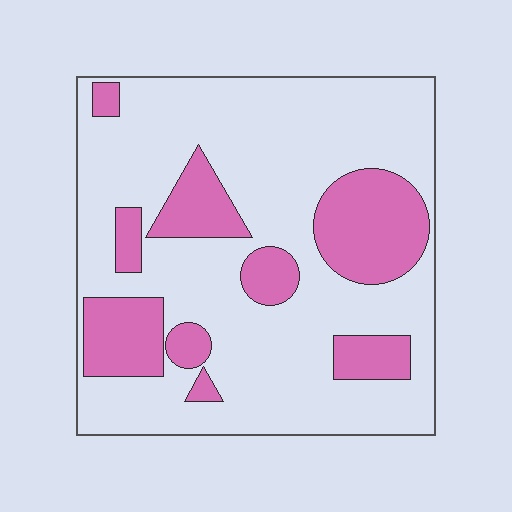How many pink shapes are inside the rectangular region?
9.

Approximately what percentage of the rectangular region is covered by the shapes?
Approximately 25%.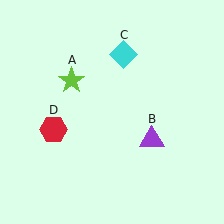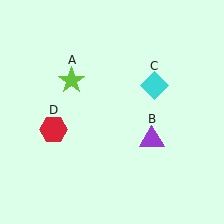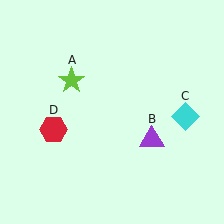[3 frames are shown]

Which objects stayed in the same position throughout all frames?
Lime star (object A) and purple triangle (object B) and red hexagon (object D) remained stationary.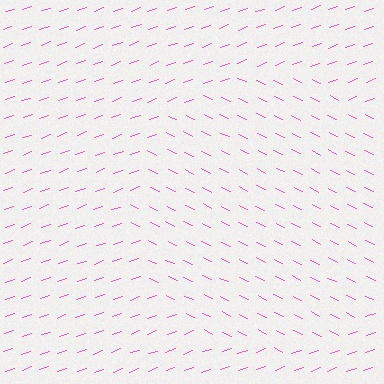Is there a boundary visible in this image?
Yes, there is a texture boundary formed by a change in line orientation.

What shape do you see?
I see a circle.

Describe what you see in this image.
The image is filled with small pink line segments. A circle region in the image has lines oriented differently from the surrounding lines, creating a visible texture boundary.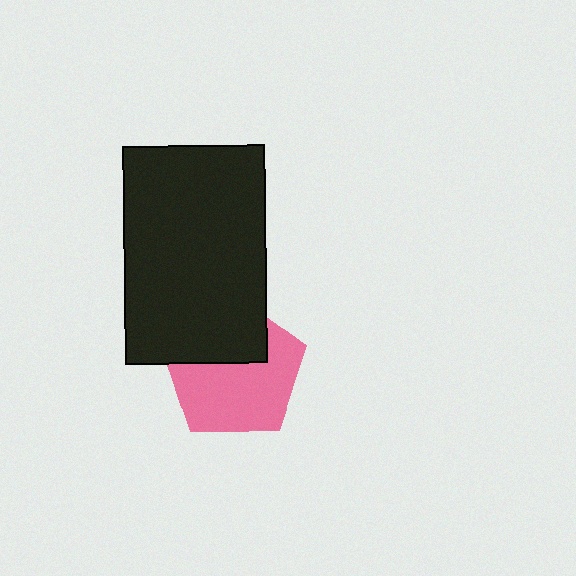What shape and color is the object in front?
The object in front is a black rectangle.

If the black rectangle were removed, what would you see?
You would see the complete pink pentagon.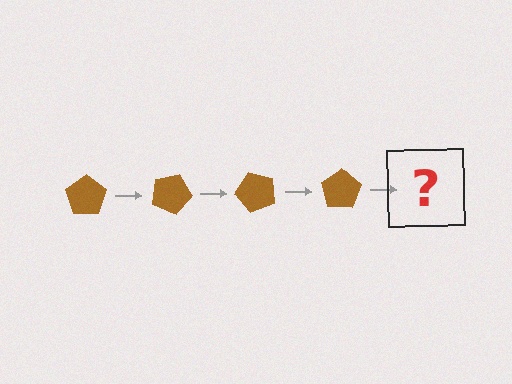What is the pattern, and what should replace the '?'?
The pattern is that the pentagon rotates 25 degrees each step. The '?' should be a brown pentagon rotated 100 degrees.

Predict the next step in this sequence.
The next step is a brown pentagon rotated 100 degrees.